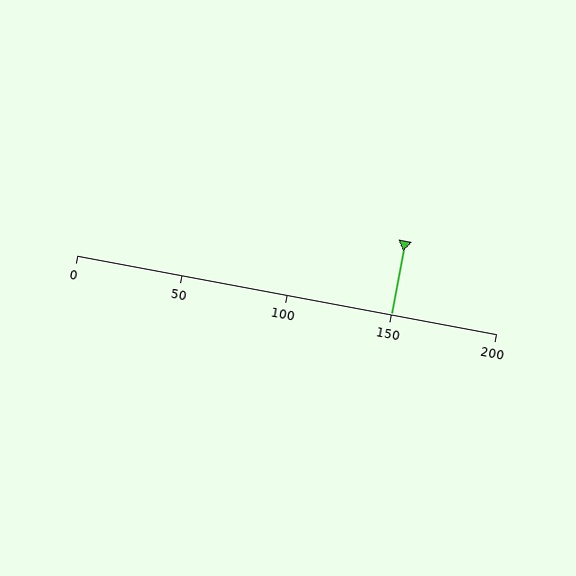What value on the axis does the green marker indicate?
The marker indicates approximately 150.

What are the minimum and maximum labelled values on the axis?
The axis runs from 0 to 200.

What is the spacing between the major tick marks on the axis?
The major ticks are spaced 50 apart.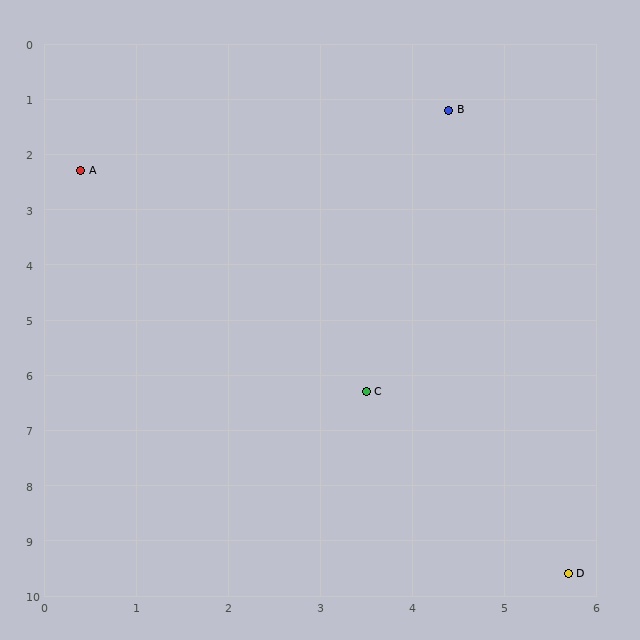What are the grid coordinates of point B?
Point B is at approximately (4.4, 1.2).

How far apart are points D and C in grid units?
Points D and C are about 4.0 grid units apart.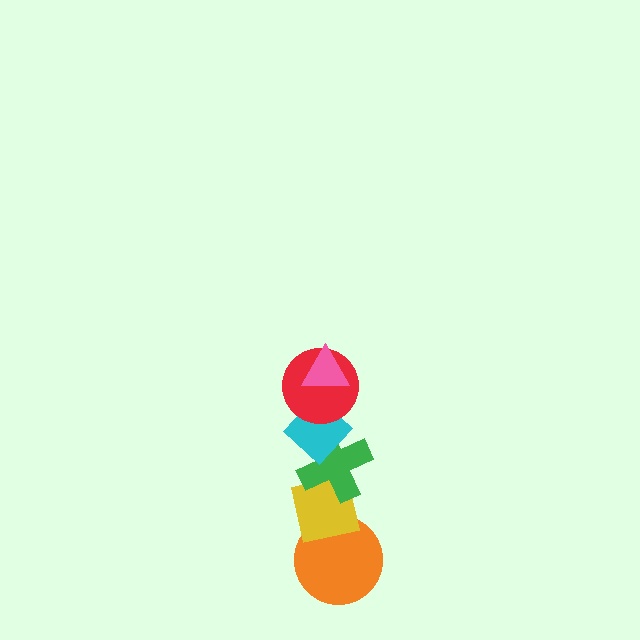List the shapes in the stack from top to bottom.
From top to bottom: the pink triangle, the red circle, the cyan diamond, the green cross, the yellow square, the orange circle.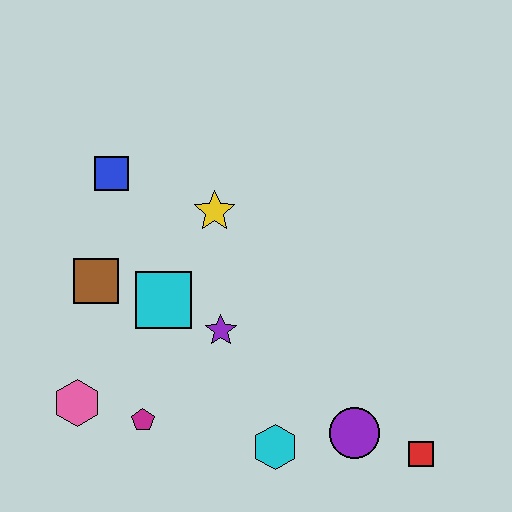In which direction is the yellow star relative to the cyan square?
The yellow star is above the cyan square.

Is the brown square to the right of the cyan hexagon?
No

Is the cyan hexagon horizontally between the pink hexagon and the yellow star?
No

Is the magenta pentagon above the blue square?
No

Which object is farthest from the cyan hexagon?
The blue square is farthest from the cyan hexagon.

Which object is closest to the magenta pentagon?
The pink hexagon is closest to the magenta pentagon.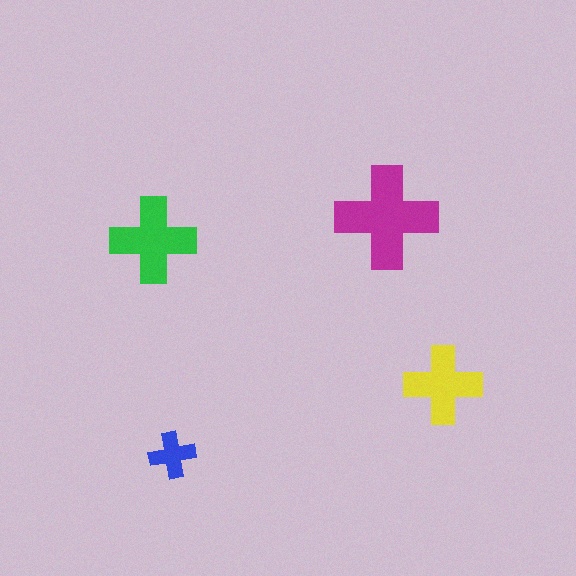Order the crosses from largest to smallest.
the magenta one, the green one, the yellow one, the blue one.